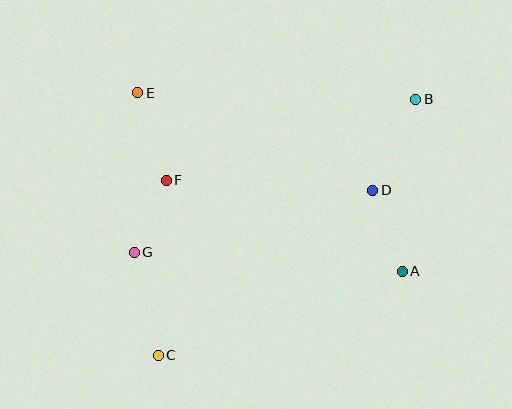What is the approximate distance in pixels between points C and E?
The distance between C and E is approximately 263 pixels.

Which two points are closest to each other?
Points F and G are closest to each other.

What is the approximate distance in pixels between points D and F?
The distance between D and F is approximately 207 pixels.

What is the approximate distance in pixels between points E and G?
The distance between E and G is approximately 159 pixels.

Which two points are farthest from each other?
Points B and C are farthest from each other.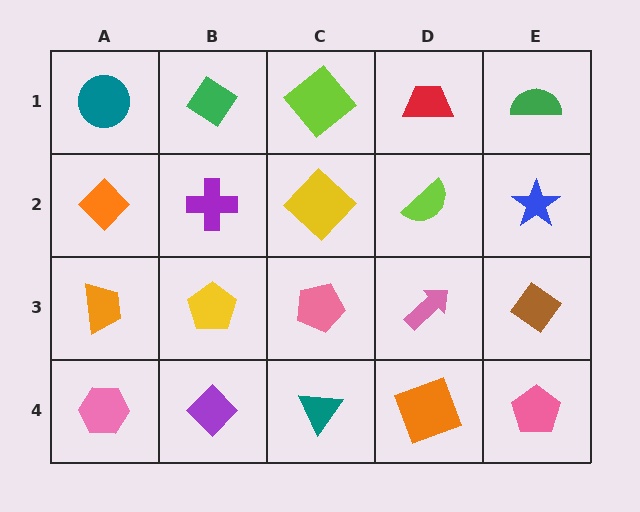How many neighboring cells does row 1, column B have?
3.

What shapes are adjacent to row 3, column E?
A blue star (row 2, column E), a pink pentagon (row 4, column E), a pink arrow (row 3, column D).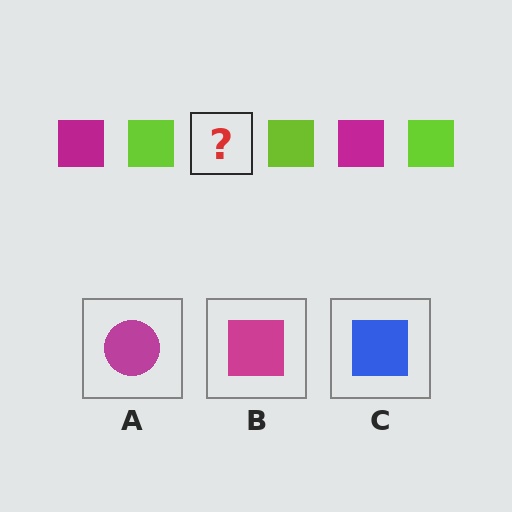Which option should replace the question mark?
Option B.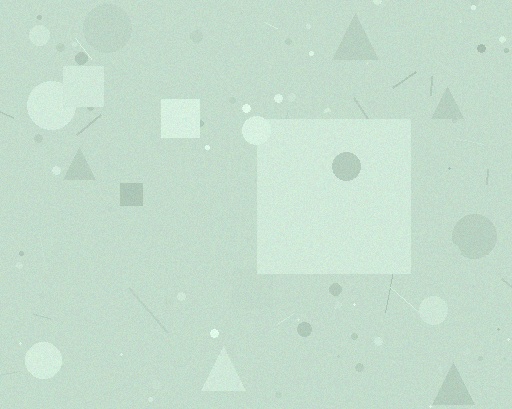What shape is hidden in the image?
A square is hidden in the image.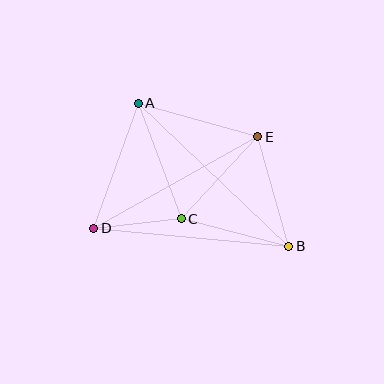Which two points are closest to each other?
Points C and D are closest to each other.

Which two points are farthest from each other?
Points A and B are farthest from each other.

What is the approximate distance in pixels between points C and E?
The distance between C and E is approximately 112 pixels.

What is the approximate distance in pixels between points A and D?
The distance between A and D is approximately 133 pixels.